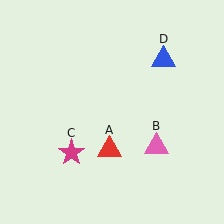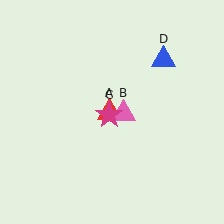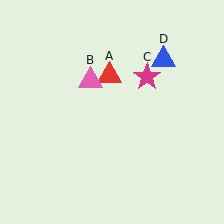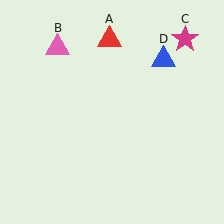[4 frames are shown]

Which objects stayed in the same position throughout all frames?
Blue triangle (object D) remained stationary.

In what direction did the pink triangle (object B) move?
The pink triangle (object B) moved up and to the left.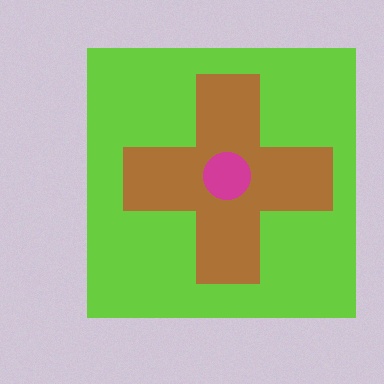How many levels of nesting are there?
3.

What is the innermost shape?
The magenta circle.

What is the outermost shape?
The lime square.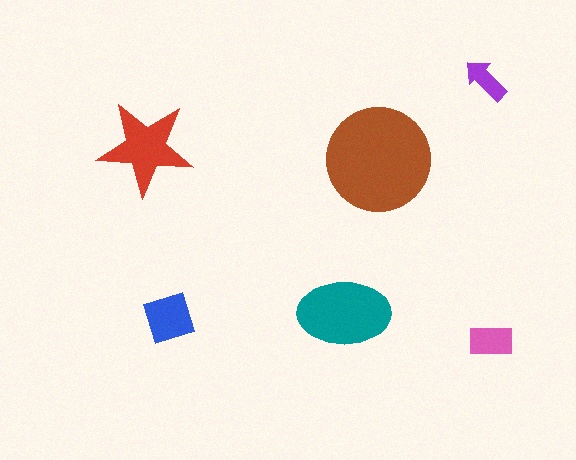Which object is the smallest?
The purple arrow.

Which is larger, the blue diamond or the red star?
The red star.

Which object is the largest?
The brown circle.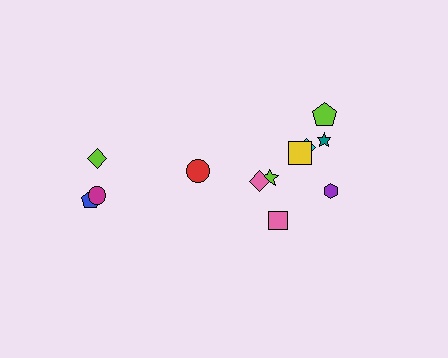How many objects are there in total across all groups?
There are 12 objects.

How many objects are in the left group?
There are 4 objects.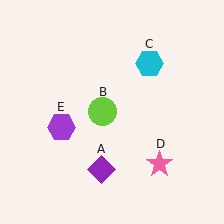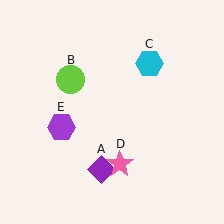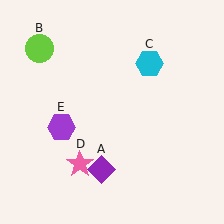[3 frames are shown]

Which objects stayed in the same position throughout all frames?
Purple diamond (object A) and cyan hexagon (object C) and purple hexagon (object E) remained stationary.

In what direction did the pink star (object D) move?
The pink star (object D) moved left.